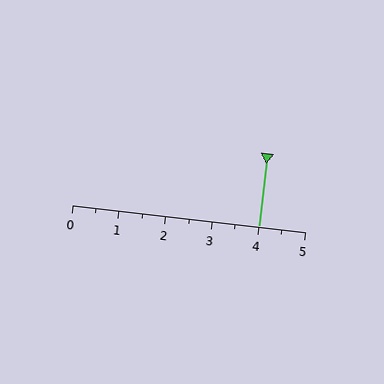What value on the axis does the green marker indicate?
The marker indicates approximately 4.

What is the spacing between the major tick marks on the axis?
The major ticks are spaced 1 apart.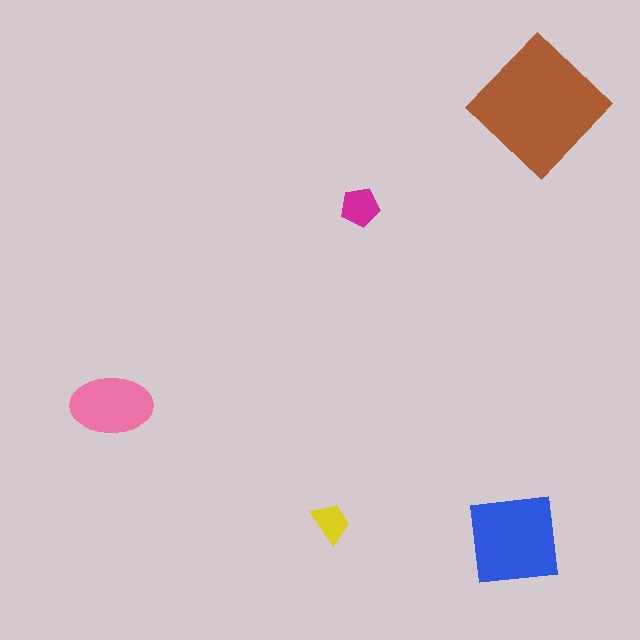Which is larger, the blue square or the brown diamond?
The brown diamond.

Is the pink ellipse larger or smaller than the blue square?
Smaller.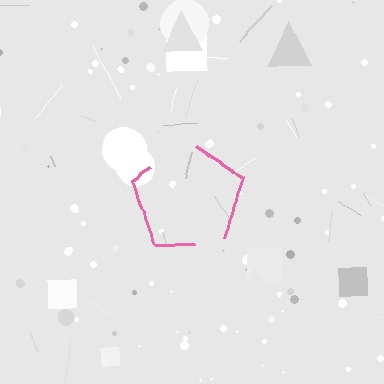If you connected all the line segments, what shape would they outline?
They would outline a pentagon.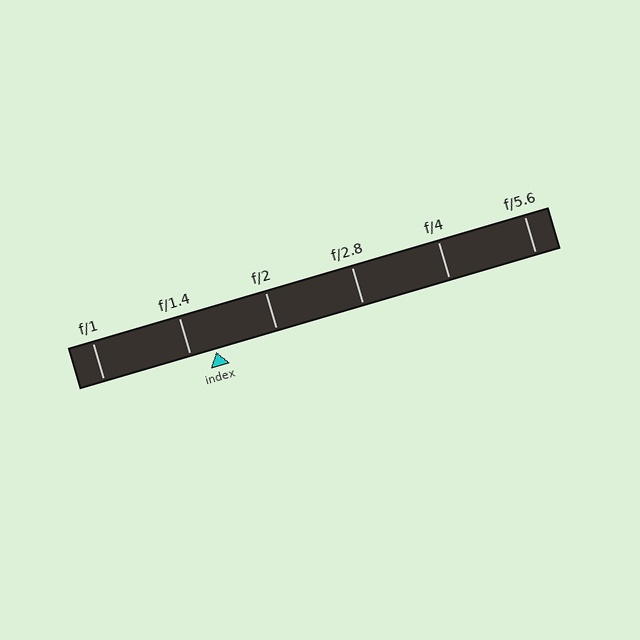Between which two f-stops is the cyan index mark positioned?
The index mark is between f/1.4 and f/2.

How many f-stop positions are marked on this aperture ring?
There are 6 f-stop positions marked.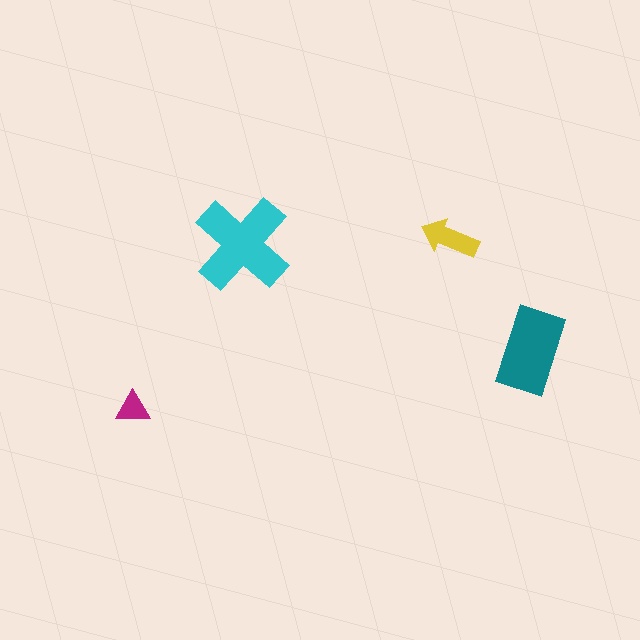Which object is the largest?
The cyan cross.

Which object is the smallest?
The magenta triangle.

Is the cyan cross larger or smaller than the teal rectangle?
Larger.